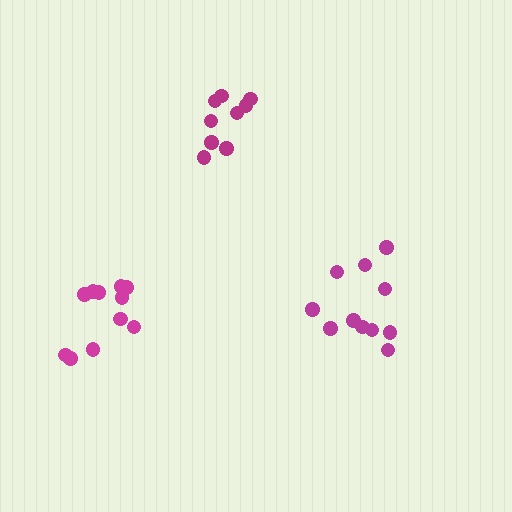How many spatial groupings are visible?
There are 3 spatial groupings.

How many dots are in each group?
Group 1: 9 dots, Group 2: 11 dots, Group 3: 11 dots (31 total).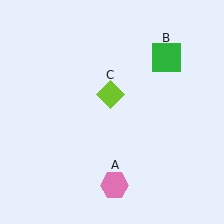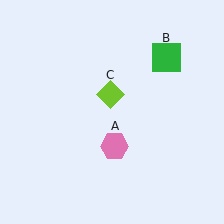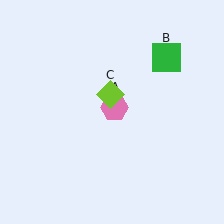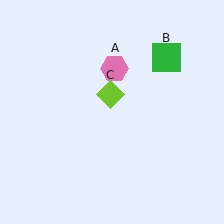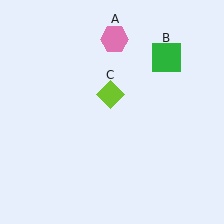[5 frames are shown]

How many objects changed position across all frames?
1 object changed position: pink hexagon (object A).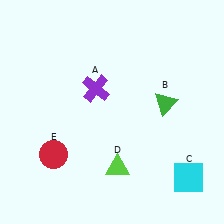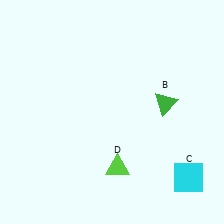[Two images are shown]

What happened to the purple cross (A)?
The purple cross (A) was removed in Image 2. It was in the top-left area of Image 1.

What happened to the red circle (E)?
The red circle (E) was removed in Image 2. It was in the bottom-left area of Image 1.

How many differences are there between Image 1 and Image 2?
There are 2 differences between the two images.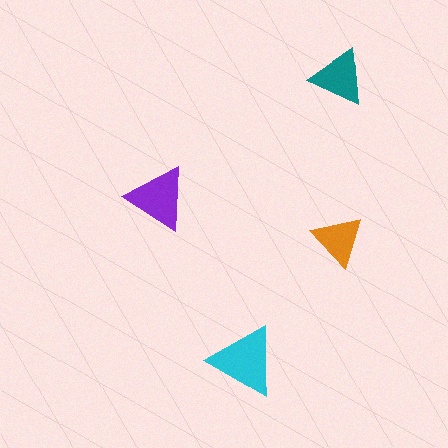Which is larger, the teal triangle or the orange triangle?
The teal one.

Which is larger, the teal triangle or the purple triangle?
The purple one.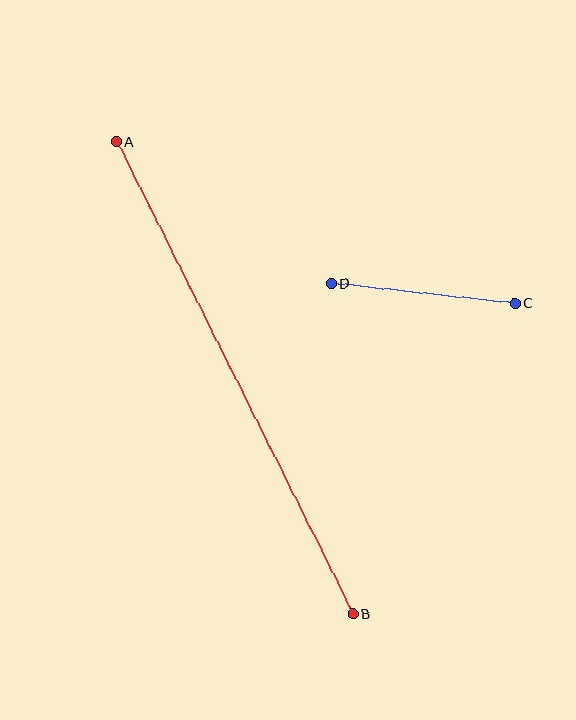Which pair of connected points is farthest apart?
Points A and B are farthest apart.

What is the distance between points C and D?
The distance is approximately 185 pixels.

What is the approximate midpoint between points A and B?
The midpoint is at approximately (235, 378) pixels.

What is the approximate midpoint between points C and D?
The midpoint is at approximately (423, 293) pixels.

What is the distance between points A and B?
The distance is approximately 528 pixels.